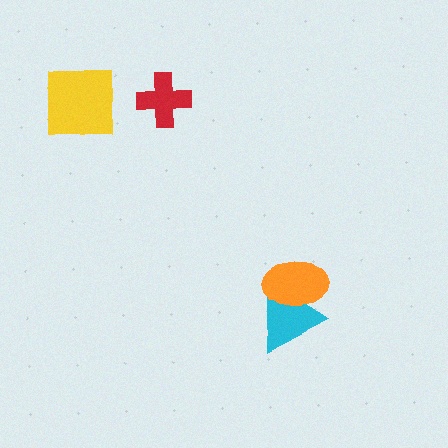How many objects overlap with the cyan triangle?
1 object overlaps with the cyan triangle.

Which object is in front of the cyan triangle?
The orange ellipse is in front of the cyan triangle.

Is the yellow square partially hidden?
No, no other shape covers it.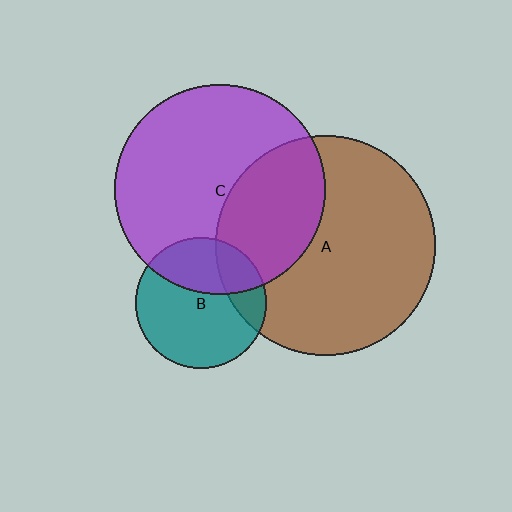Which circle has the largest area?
Circle A (brown).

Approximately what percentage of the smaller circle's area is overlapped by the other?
Approximately 20%.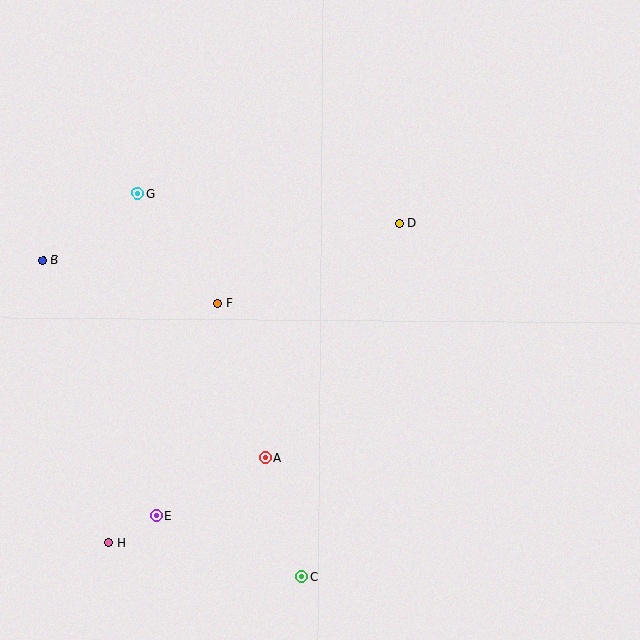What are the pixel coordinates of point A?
Point A is at (265, 457).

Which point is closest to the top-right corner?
Point D is closest to the top-right corner.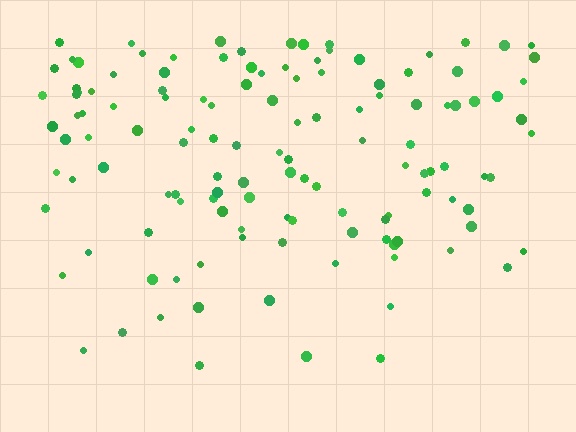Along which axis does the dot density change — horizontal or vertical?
Vertical.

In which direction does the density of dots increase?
From bottom to top, with the top side densest.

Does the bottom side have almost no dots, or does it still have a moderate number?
Still a moderate number, just noticeably fewer than the top.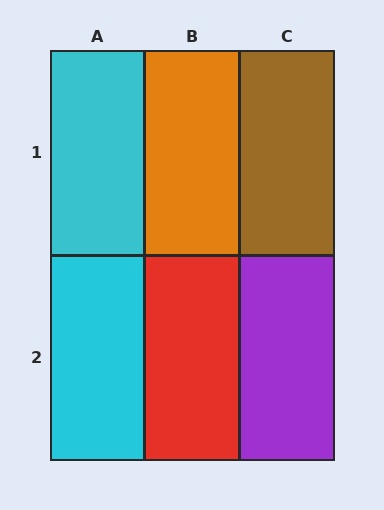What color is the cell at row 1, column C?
Brown.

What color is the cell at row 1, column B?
Orange.